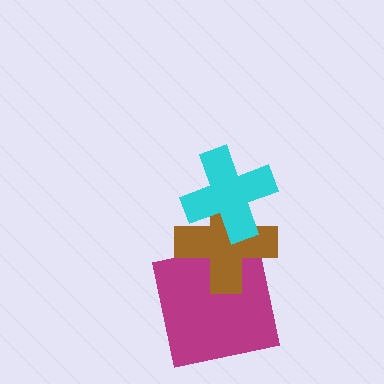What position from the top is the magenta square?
The magenta square is 3rd from the top.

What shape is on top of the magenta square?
The brown cross is on top of the magenta square.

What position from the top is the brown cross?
The brown cross is 2nd from the top.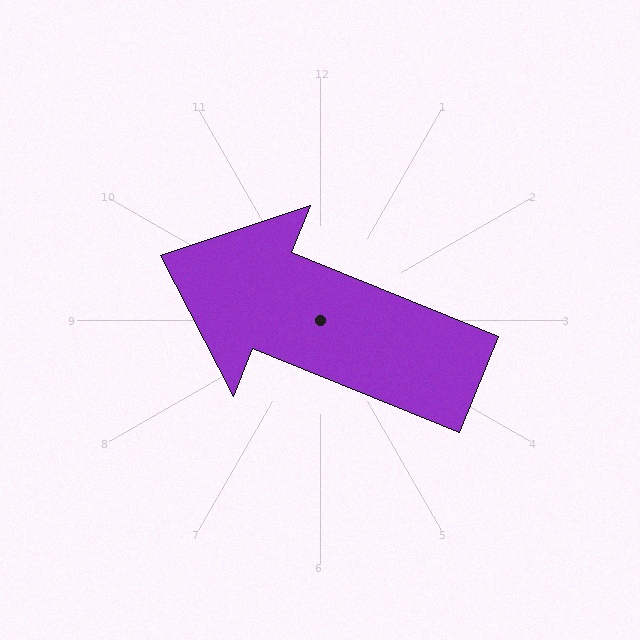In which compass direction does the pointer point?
West.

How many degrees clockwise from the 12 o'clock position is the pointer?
Approximately 292 degrees.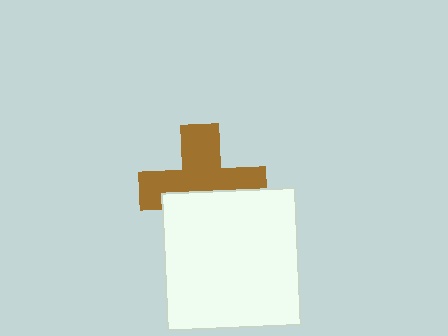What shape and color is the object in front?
The object in front is a white rectangle.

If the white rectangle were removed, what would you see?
You would see the complete brown cross.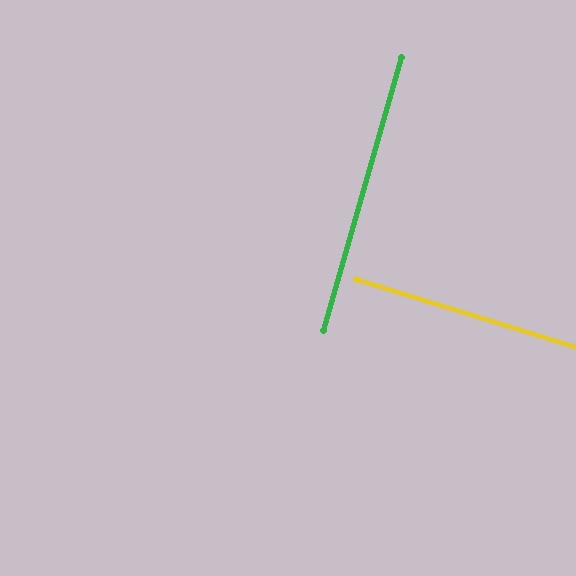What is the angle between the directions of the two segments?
Approximately 89 degrees.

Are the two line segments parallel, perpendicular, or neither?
Perpendicular — they meet at approximately 89°.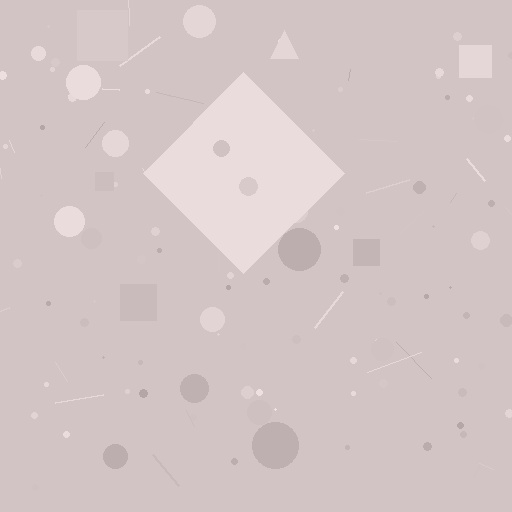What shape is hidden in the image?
A diamond is hidden in the image.